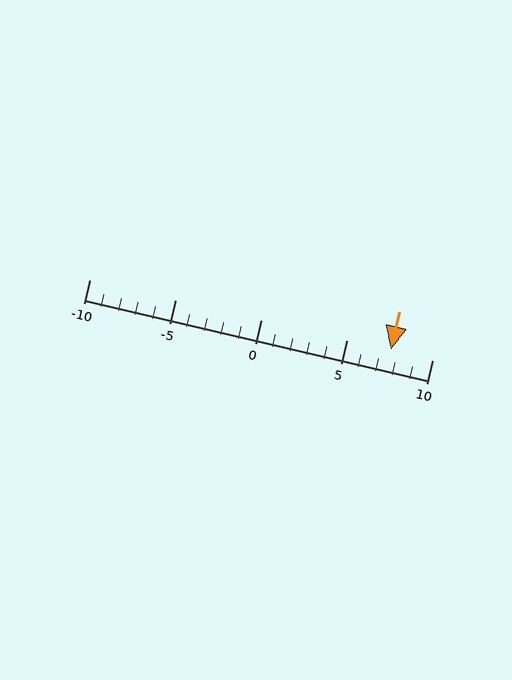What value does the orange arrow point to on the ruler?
The orange arrow points to approximately 8.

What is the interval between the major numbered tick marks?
The major tick marks are spaced 5 units apart.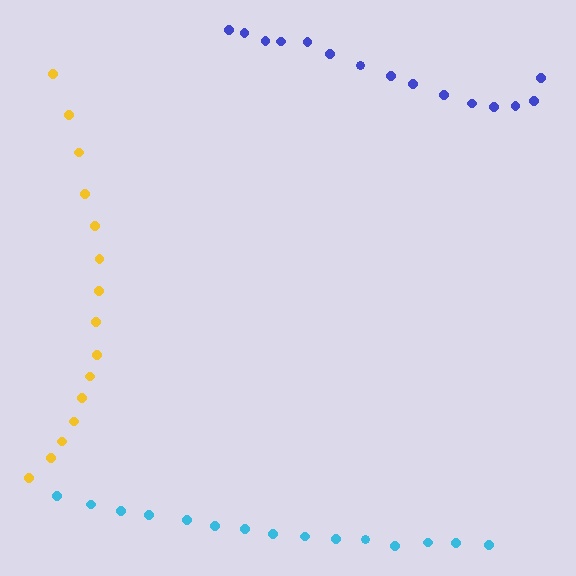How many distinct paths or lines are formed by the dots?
There are 3 distinct paths.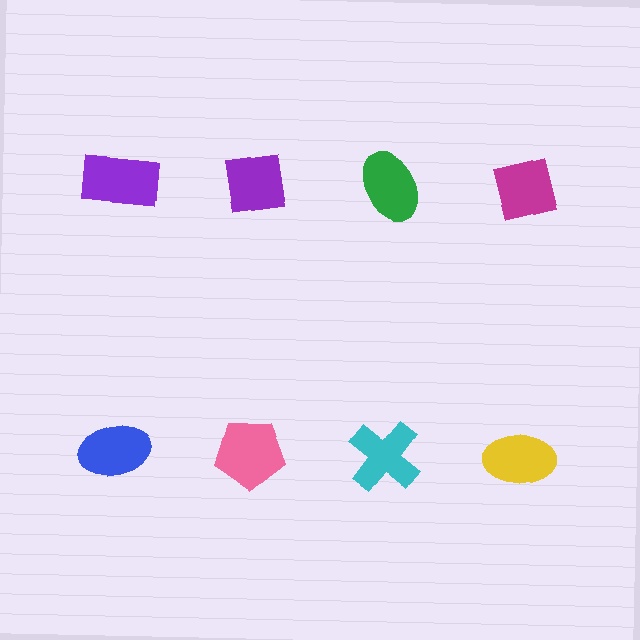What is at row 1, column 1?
A purple rectangle.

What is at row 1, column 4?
A magenta square.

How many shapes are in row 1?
4 shapes.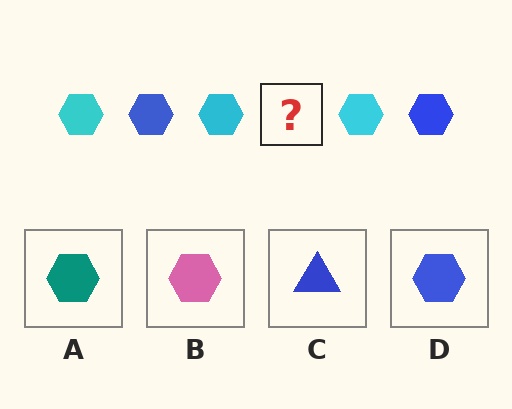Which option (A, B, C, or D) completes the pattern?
D.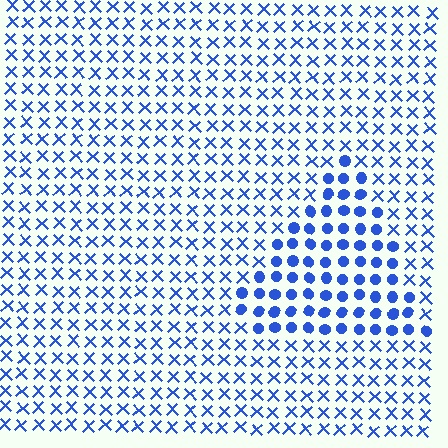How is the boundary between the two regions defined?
The boundary is defined by a change in element shape: circles inside vs. X marks outside. All elements share the same color and spacing.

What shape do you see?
I see a triangle.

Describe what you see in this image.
The image is filled with small blue elements arranged in a uniform grid. A triangle-shaped region contains circles, while the surrounding area contains X marks. The boundary is defined purely by the change in element shape.